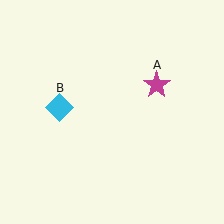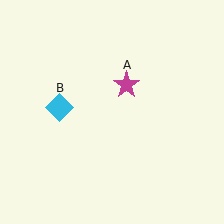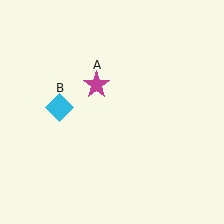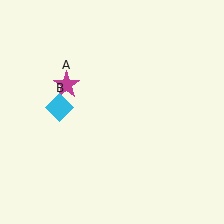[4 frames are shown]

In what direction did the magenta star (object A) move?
The magenta star (object A) moved left.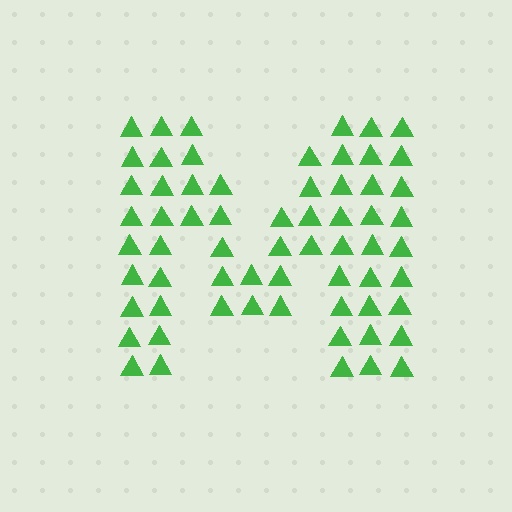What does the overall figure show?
The overall figure shows the letter M.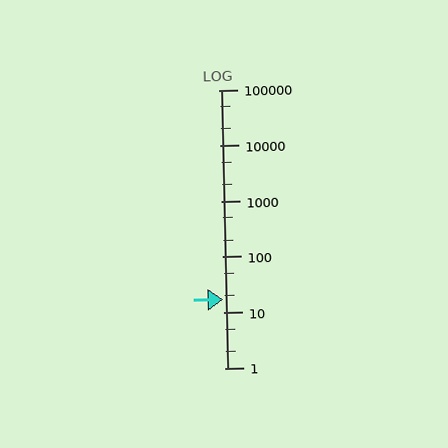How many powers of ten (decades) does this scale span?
The scale spans 5 decades, from 1 to 100000.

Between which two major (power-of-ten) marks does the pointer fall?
The pointer is between 10 and 100.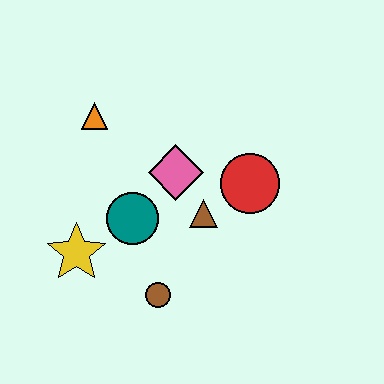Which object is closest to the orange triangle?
The pink diamond is closest to the orange triangle.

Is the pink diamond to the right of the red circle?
No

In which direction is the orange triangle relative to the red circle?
The orange triangle is to the left of the red circle.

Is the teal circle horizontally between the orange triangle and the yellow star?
No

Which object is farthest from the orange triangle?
The brown circle is farthest from the orange triangle.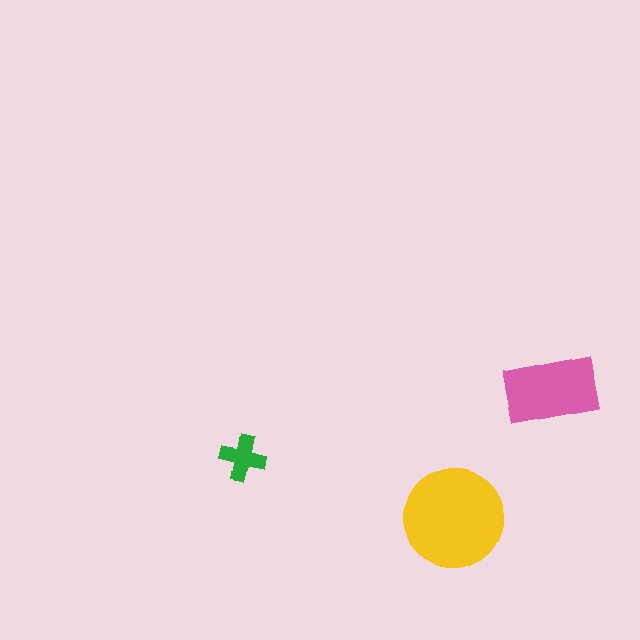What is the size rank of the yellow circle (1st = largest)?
1st.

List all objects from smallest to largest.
The green cross, the pink rectangle, the yellow circle.